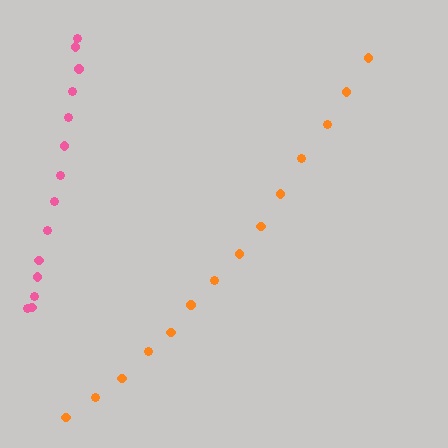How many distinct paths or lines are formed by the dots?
There are 2 distinct paths.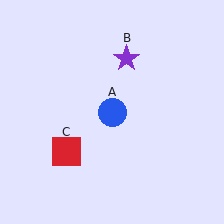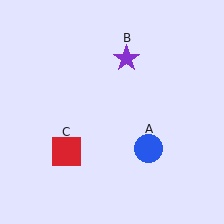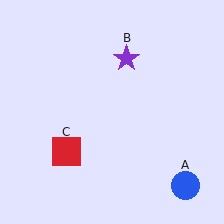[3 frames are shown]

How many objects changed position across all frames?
1 object changed position: blue circle (object A).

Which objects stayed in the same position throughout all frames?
Purple star (object B) and red square (object C) remained stationary.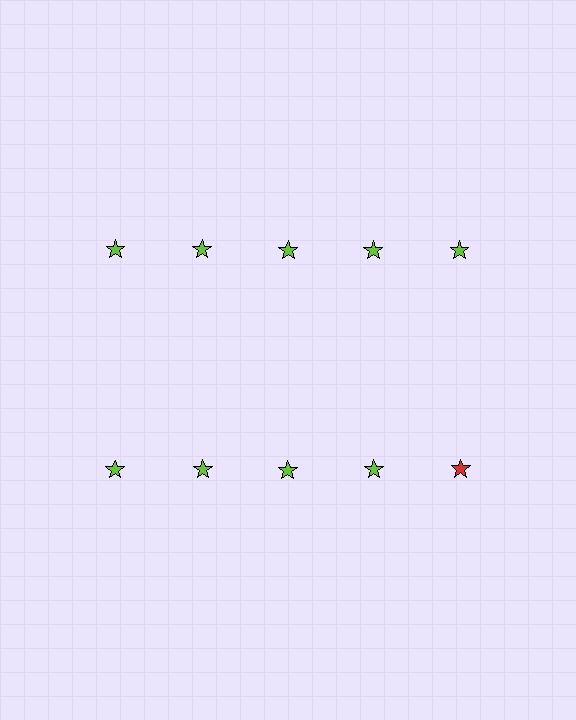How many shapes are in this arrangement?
There are 10 shapes arranged in a grid pattern.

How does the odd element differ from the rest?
It has a different color: red instead of lime.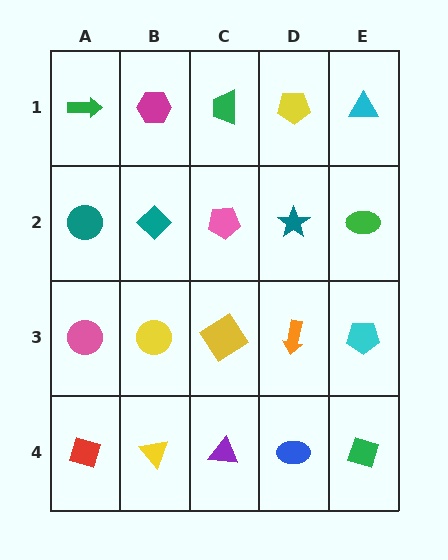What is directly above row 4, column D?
An orange arrow.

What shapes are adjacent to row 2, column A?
A green arrow (row 1, column A), a pink circle (row 3, column A), a teal diamond (row 2, column B).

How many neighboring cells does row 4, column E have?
2.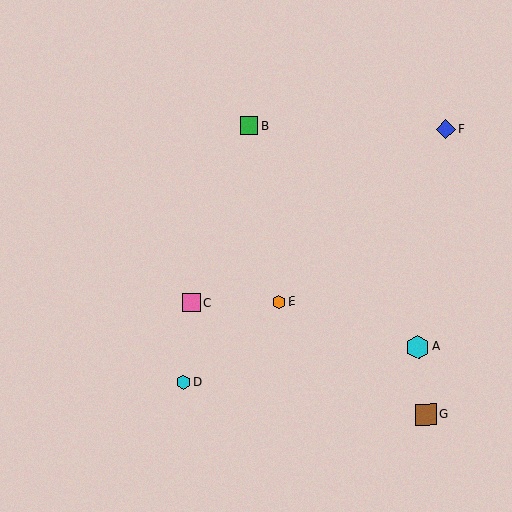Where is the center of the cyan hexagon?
The center of the cyan hexagon is at (418, 347).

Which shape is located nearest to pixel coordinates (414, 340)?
The cyan hexagon (labeled A) at (418, 347) is nearest to that location.